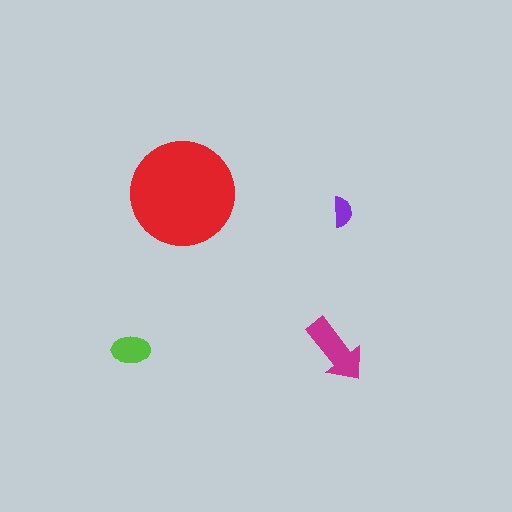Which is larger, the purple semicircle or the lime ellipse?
The lime ellipse.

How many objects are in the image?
There are 4 objects in the image.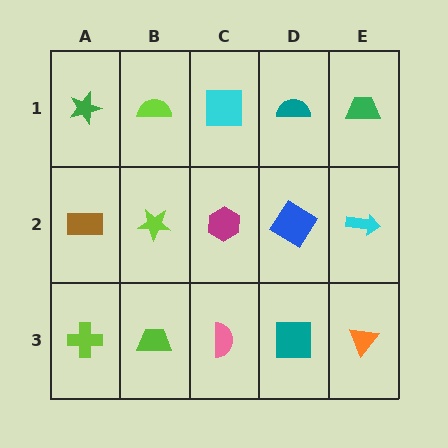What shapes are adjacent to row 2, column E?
A green trapezoid (row 1, column E), an orange triangle (row 3, column E), a blue diamond (row 2, column D).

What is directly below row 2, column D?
A teal square.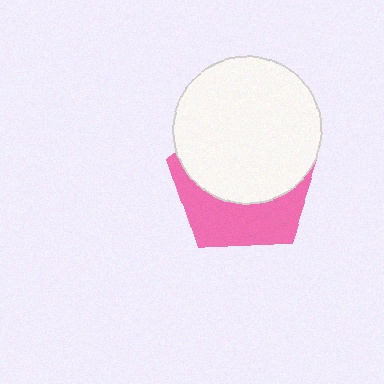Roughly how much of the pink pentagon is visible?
A small part of it is visible (roughly 40%).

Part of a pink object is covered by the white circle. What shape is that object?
It is a pentagon.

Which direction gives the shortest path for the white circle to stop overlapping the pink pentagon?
Moving up gives the shortest separation.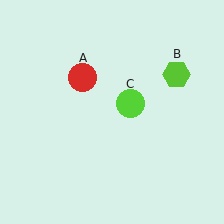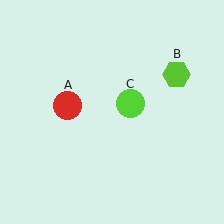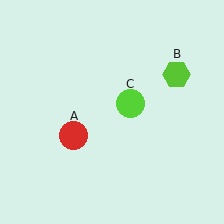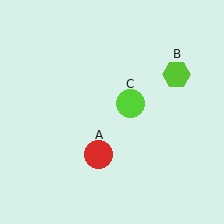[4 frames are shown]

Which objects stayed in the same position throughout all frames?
Lime hexagon (object B) and lime circle (object C) remained stationary.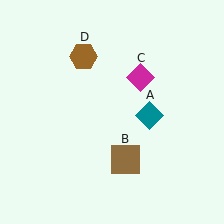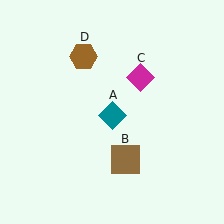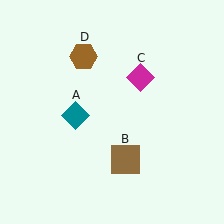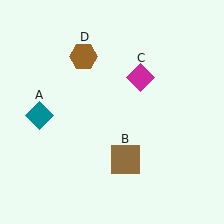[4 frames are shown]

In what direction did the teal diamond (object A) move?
The teal diamond (object A) moved left.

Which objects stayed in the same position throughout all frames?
Brown square (object B) and magenta diamond (object C) and brown hexagon (object D) remained stationary.